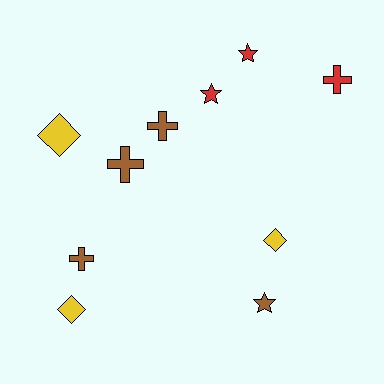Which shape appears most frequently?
Cross, with 4 objects.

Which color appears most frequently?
Brown, with 4 objects.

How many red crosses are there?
There is 1 red cross.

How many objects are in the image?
There are 10 objects.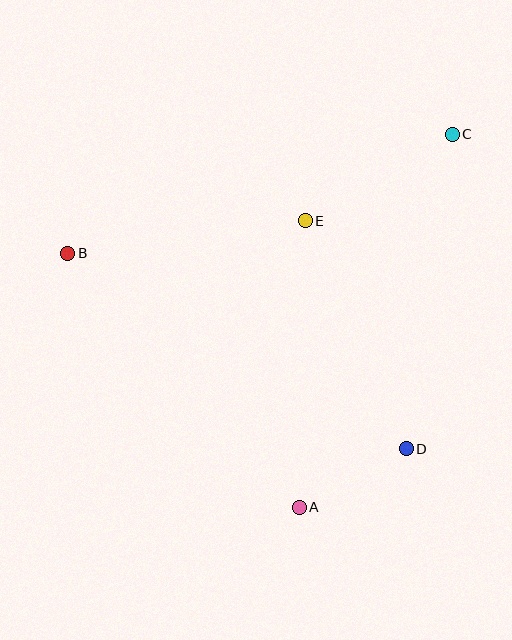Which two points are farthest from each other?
Points A and C are farthest from each other.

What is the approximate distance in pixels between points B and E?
The distance between B and E is approximately 240 pixels.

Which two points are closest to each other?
Points A and D are closest to each other.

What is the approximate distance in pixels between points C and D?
The distance between C and D is approximately 318 pixels.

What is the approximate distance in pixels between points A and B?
The distance between A and B is approximately 344 pixels.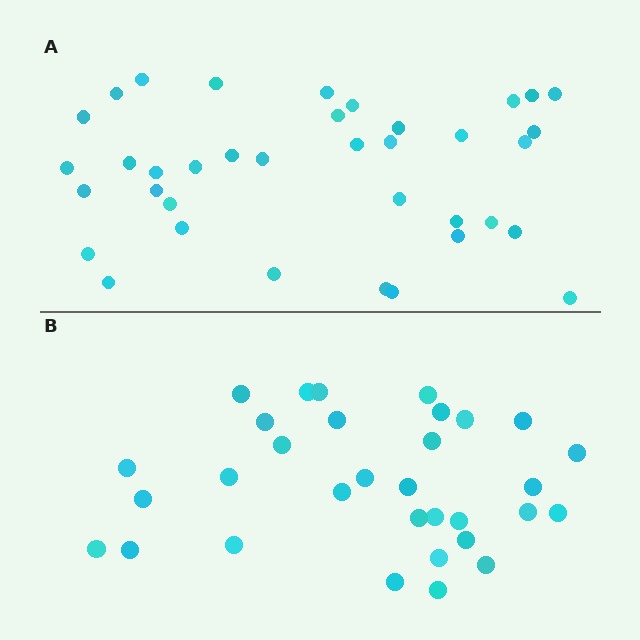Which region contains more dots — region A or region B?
Region A (the top region) has more dots.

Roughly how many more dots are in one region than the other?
Region A has about 5 more dots than region B.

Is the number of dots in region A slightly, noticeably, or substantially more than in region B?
Region A has only slightly more — the two regions are fairly close. The ratio is roughly 1.2 to 1.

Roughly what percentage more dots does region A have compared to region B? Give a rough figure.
About 15% more.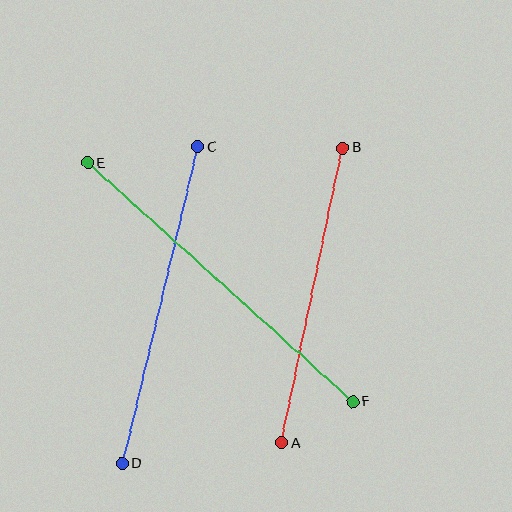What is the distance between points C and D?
The distance is approximately 325 pixels.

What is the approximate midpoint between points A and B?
The midpoint is at approximately (312, 296) pixels.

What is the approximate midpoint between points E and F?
The midpoint is at approximately (220, 282) pixels.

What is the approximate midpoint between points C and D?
The midpoint is at approximately (160, 305) pixels.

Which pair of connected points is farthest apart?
Points E and F are farthest apart.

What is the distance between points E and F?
The distance is approximately 357 pixels.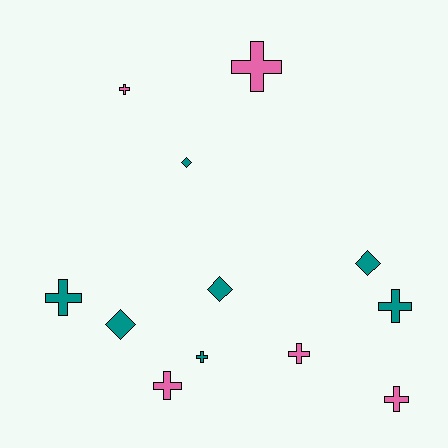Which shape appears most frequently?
Cross, with 8 objects.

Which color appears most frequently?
Teal, with 7 objects.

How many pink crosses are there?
There are 5 pink crosses.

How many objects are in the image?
There are 12 objects.